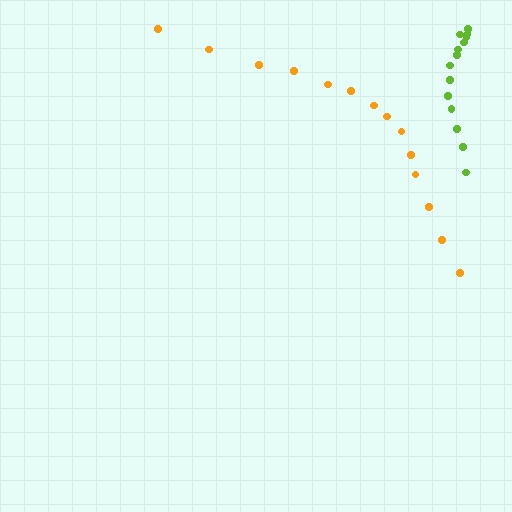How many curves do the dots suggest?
There are 2 distinct paths.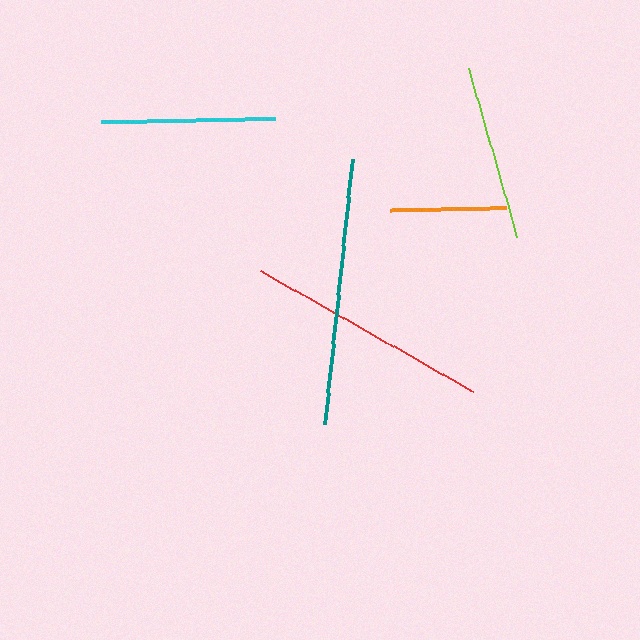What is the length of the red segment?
The red segment is approximately 245 pixels long.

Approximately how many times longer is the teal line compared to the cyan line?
The teal line is approximately 1.5 times the length of the cyan line.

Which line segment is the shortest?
The orange line is the shortest at approximately 116 pixels.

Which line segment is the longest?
The teal line is the longest at approximately 266 pixels.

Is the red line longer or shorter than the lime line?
The red line is longer than the lime line.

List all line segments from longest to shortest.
From longest to shortest: teal, red, lime, cyan, orange.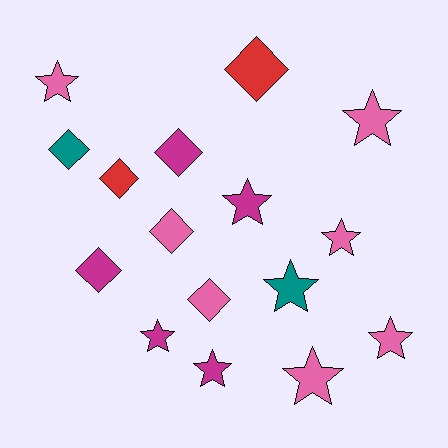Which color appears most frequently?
Pink, with 7 objects.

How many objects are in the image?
There are 16 objects.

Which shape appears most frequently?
Star, with 9 objects.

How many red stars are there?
There are no red stars.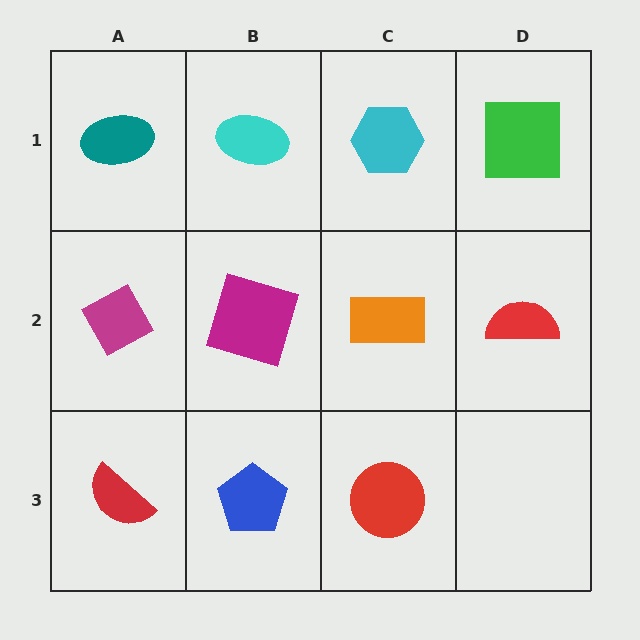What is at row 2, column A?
A magenta diamond.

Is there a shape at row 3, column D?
No, that cell is empty.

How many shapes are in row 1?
4 shapes.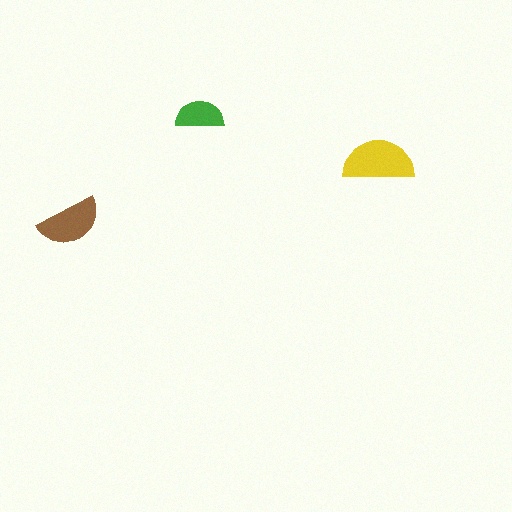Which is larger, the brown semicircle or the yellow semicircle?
The yellow one.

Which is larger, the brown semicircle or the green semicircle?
The brown one.